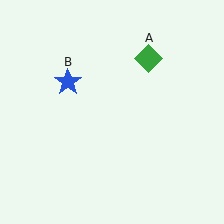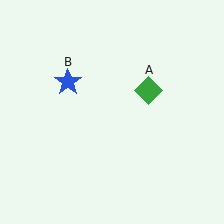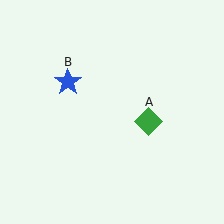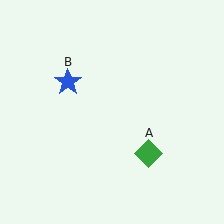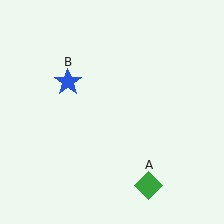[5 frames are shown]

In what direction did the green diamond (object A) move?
The green diamond (object A) moved down.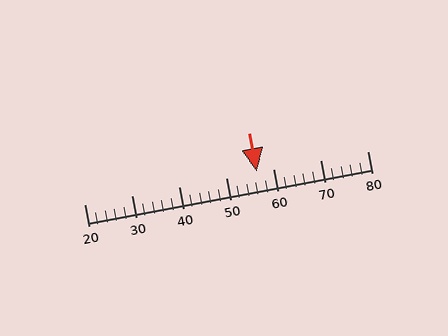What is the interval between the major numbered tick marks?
The major tick marks are spaced 10 units apart.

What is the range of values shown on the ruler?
The ruler shows values from 20 to 80.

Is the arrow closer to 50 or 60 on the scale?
The arrow is closer to 60.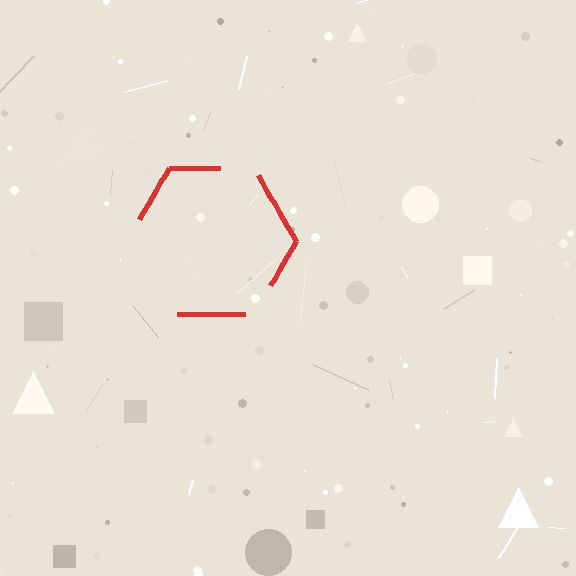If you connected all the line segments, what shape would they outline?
They would outline a hexagon.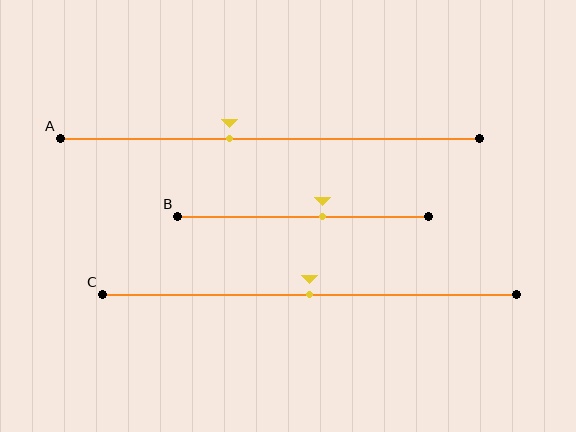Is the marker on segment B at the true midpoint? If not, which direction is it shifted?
No, the marker on segment B is shifted to the right by about 8% of the segment length.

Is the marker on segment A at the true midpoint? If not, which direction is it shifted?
No, the marker on segment A is shifted to the left by about 10% of the segment length.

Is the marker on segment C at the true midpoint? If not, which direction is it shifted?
Yes, the marker on segment C is at the true midpoint.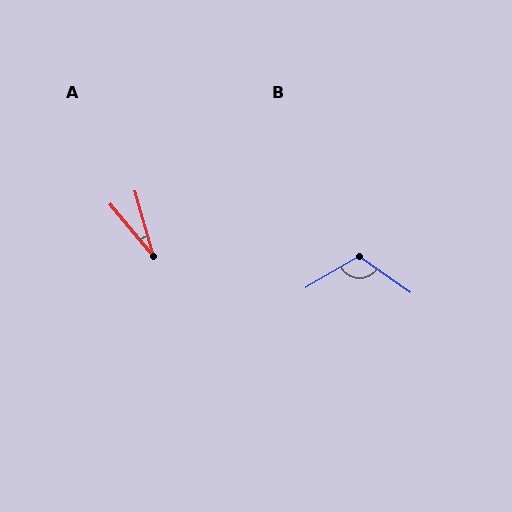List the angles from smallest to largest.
A (24°), B (114°).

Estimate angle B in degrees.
Approximately 114 degrees.